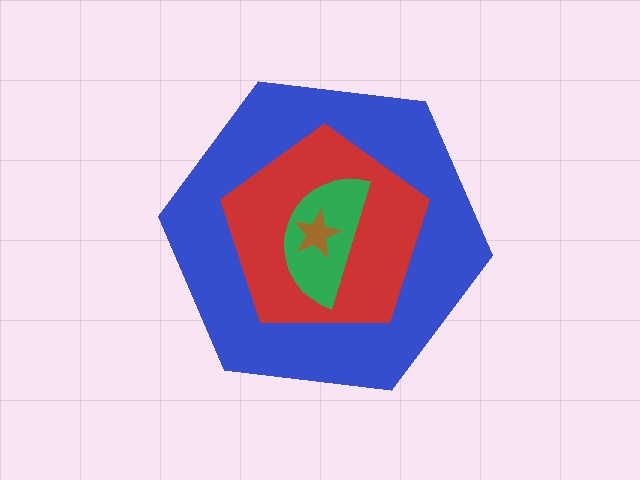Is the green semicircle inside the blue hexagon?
Yes.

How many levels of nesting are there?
4.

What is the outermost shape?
The blue hexagon.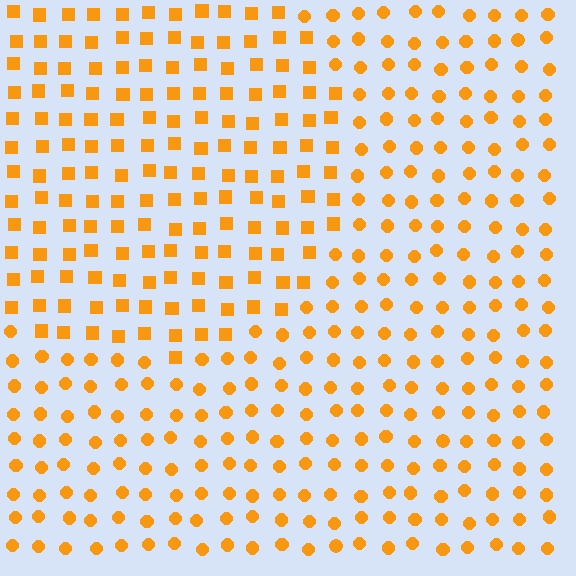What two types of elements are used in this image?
The image uses squares inside the circle region and circles outside it.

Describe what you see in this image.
The image is filled with small orange elements arranged in a uniform grid. A circle-shaped region contains squares, while the surrounding area contains circles. The boundary is defined purely by the change in element shape.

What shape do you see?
I see a circle.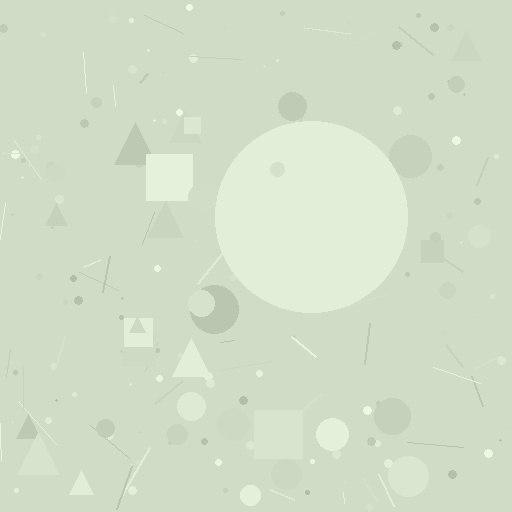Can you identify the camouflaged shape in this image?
The camouflaged shape is a circle.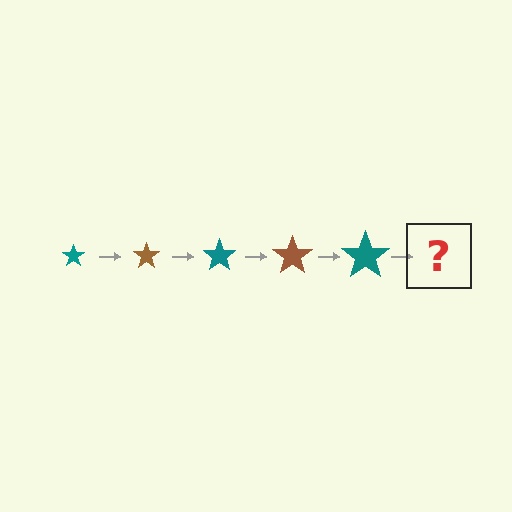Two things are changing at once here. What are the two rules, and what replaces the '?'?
The two rules are that the star grows larger each step and the color cycles through teal and brown. The '?' should be a brown star, larger than the previous one.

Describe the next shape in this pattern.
It should be a brown star, larger than the previous one.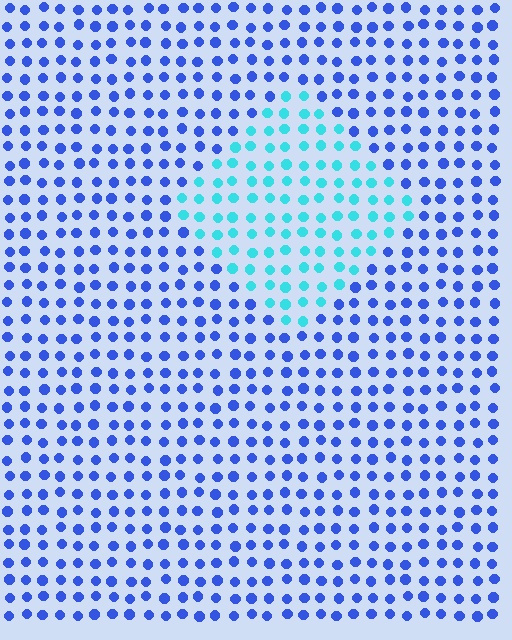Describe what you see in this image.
The image is filled with small blue elements in a uniform arrangement. A diamond-shaped region is visible where the elements are tinted to a slightly different hue, forming a subtle color boundary.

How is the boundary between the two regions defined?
The boundary is defined purely by a slight shift in hue (about 48 degrees). Spacing, size, and orientation are identical on both sides.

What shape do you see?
I see a diamond.